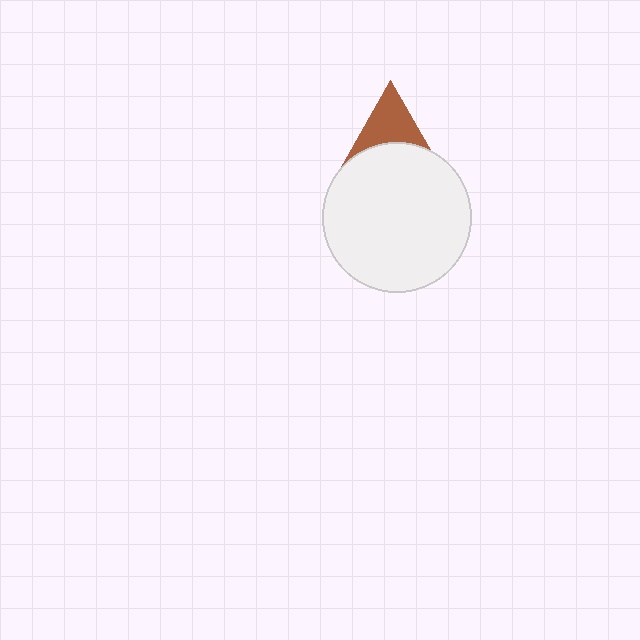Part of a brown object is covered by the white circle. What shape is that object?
It is a triangle.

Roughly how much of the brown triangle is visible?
A small part of it is visible (roughly 38%).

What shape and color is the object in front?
The object in front is a white circle.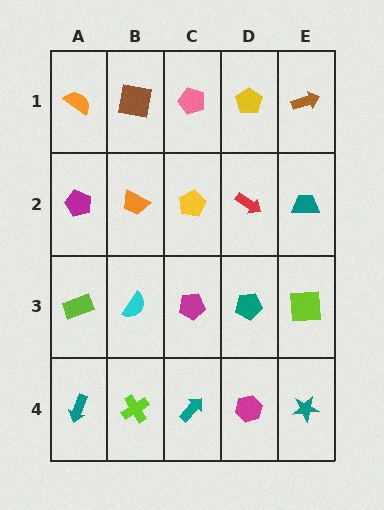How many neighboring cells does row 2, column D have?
4.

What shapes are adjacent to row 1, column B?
An orange trapezoid (row 2, column B), an orange semicircle (row 1, column A), a pink pentagon (row 1, column C).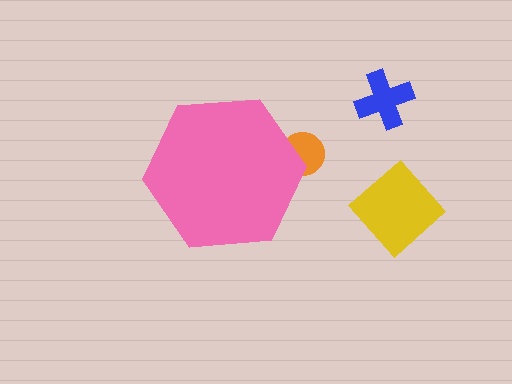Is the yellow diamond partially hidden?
No, the yellow diamond is fully visible.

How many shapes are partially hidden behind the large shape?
1 shape is partially hidden.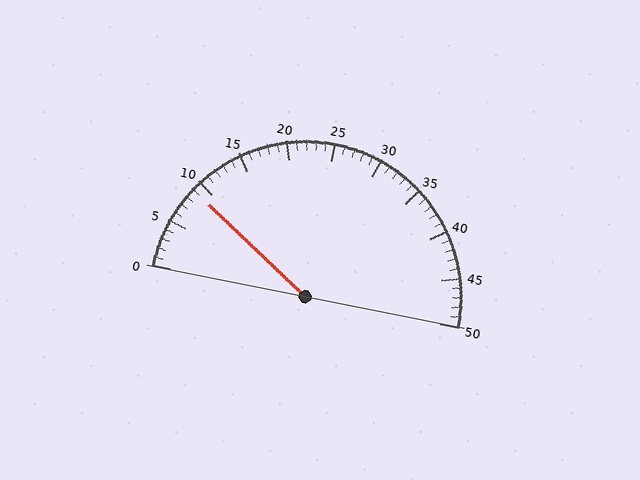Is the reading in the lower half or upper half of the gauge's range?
The reading is in the lower half of the range (0 to 50).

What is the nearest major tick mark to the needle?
The nearest major tick mark is 10.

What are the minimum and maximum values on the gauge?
The gauge ranges from 0 to 50.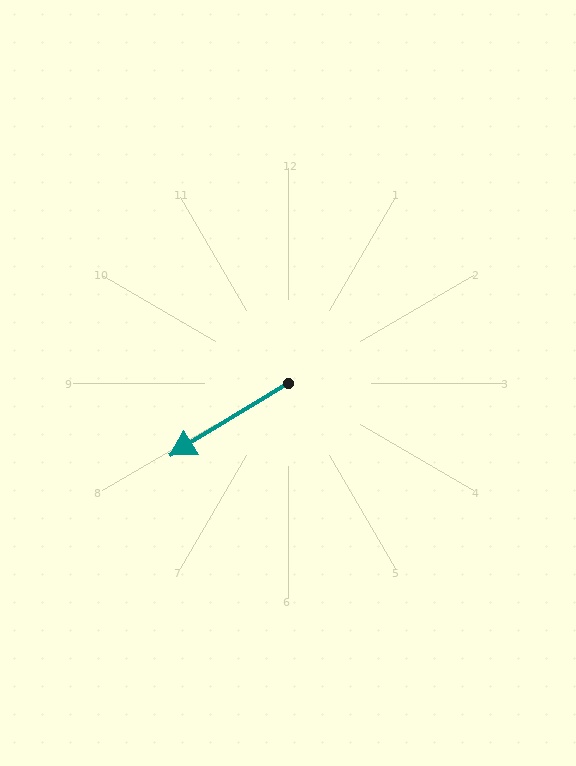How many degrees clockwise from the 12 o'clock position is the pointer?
Approximately 238 degrees.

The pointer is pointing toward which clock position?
Roughly 8 o'clock.